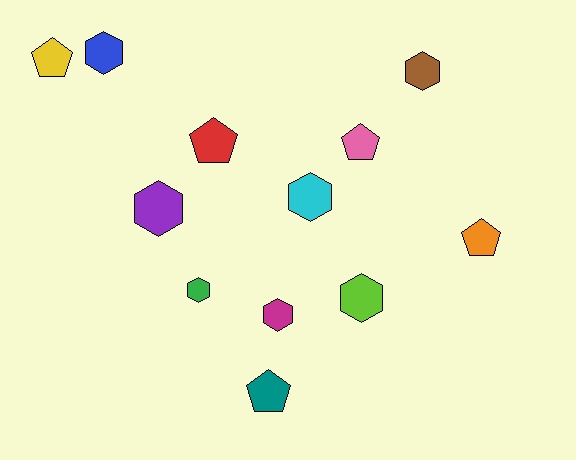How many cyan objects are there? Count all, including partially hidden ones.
There is 1 cyan object.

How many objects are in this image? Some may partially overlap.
There are 12 objects.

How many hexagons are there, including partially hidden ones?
There are 7 hexagons.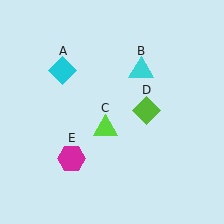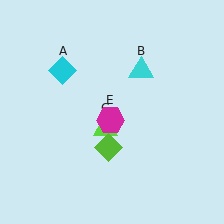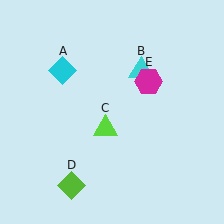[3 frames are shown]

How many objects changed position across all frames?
2 objects changed position: lime diamond (object D), magenta hexagon (object E).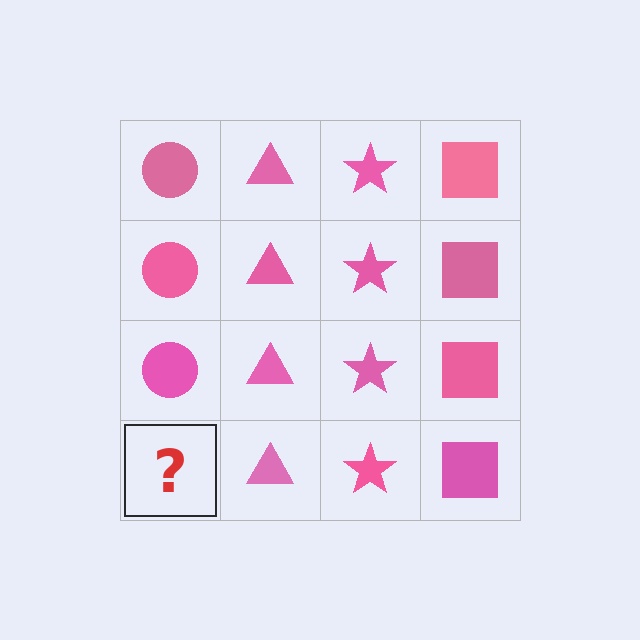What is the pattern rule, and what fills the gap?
The rule is that each column has a consistent shape. The gap should be filled with a pink circle.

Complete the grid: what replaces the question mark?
The question mark should be replaced with a pink circle.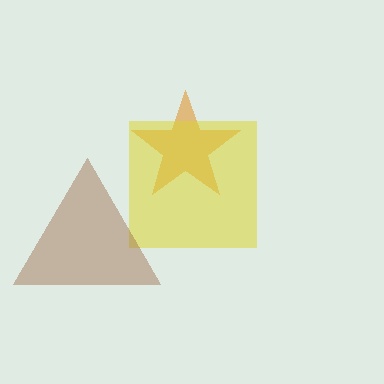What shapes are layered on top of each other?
The layered shapes are: an orange star, a yellow square, a brown triangle.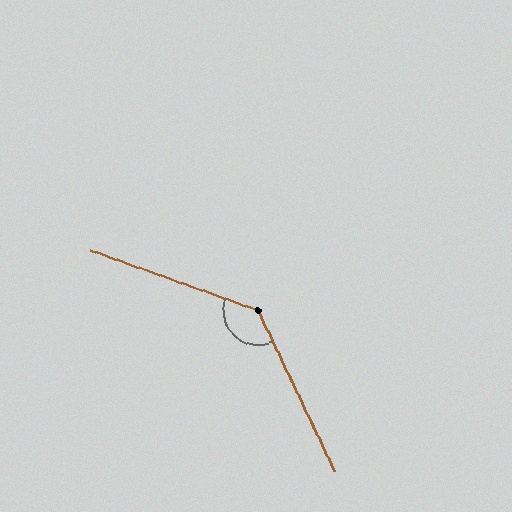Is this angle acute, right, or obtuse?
It is obtuse.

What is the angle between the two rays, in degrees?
Approximately 135 degrees.